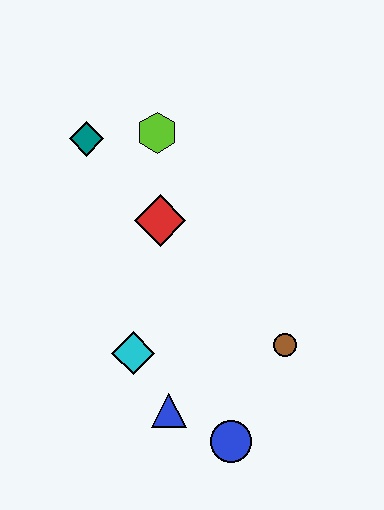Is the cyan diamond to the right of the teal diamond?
Yes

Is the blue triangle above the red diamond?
No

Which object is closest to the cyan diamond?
The blue triangle is closest to the cyan diamond.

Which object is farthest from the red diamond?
The blue circle is farthest from the red diamond.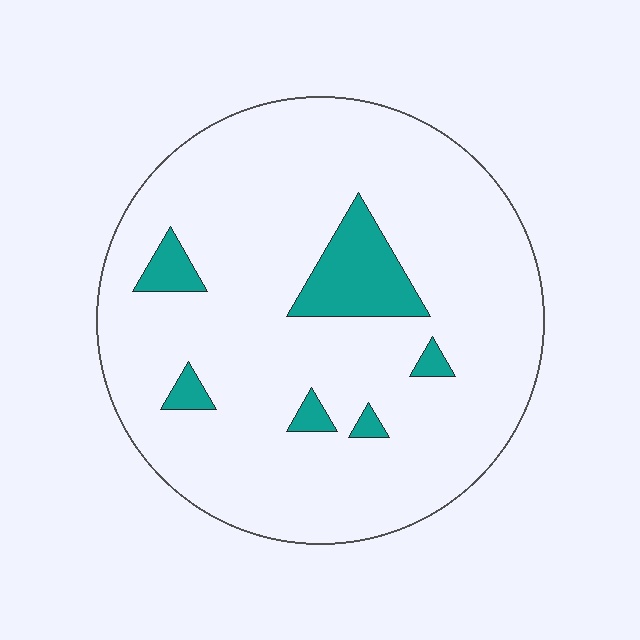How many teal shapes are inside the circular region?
6.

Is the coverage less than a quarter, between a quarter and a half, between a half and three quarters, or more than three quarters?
Less than a quarter.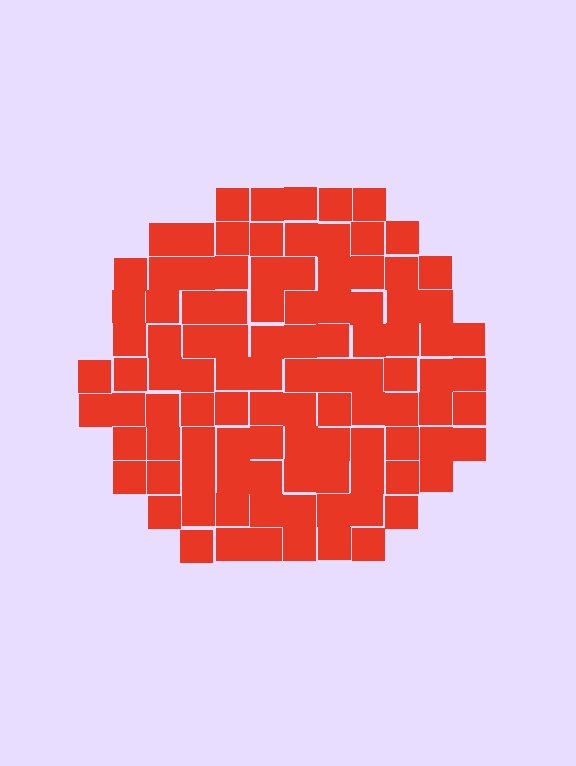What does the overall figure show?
The overall figure shows a circle.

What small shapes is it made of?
It is made of small squares.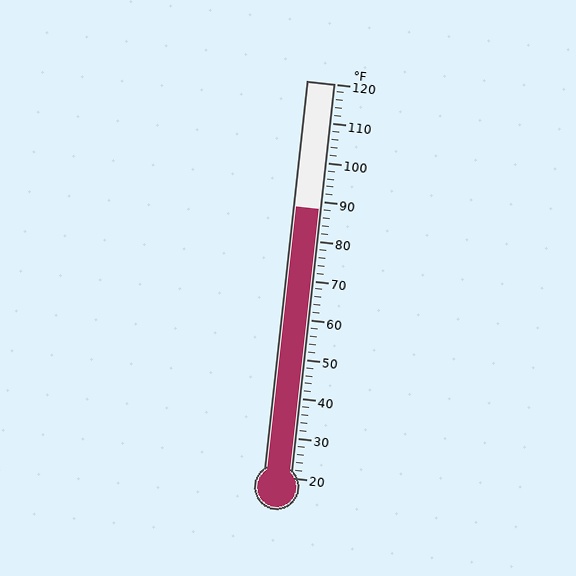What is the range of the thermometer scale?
The thermometer scale ranges from 20°F to 120°F.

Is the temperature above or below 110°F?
The temperature is below 110°F.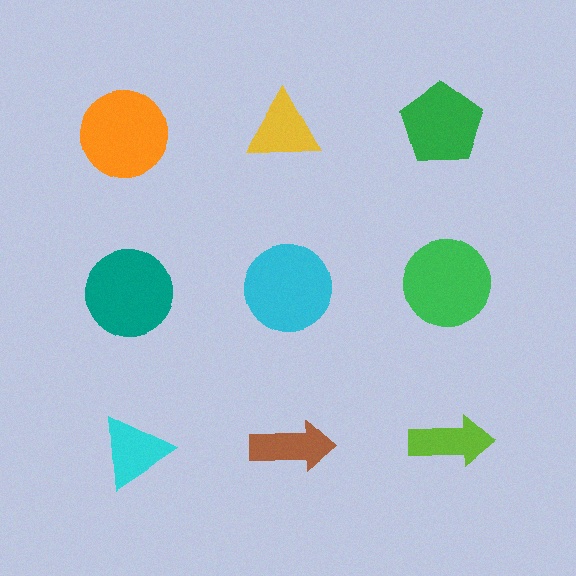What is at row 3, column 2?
A brown arrow.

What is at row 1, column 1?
An orange circle.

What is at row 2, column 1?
A teal circle.